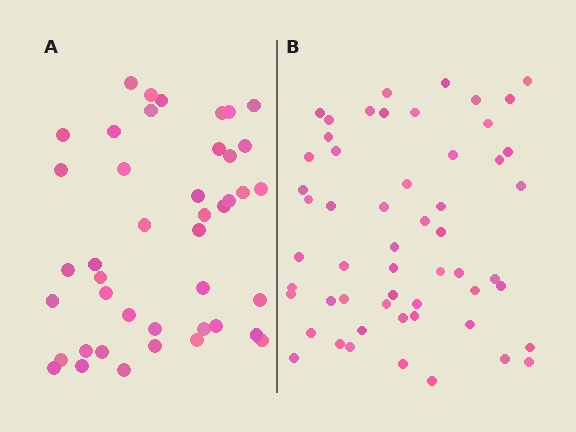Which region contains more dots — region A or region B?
Region B (the right region) has more dots.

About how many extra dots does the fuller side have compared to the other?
Region B has roughly 12 or so more dots than region A.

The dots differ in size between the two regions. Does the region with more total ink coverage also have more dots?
No. Region A has more total ink coverage because its dots are larger, but region B actually contains more individual dots. Total area can be misleading — the number of items is what matters here.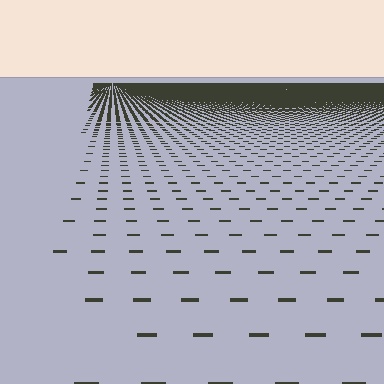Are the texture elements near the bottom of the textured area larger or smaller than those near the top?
Larger. Near the bottom, elements are closer to the viewer and appear at a bigger on-screen size.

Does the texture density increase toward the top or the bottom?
Density increases toward the top.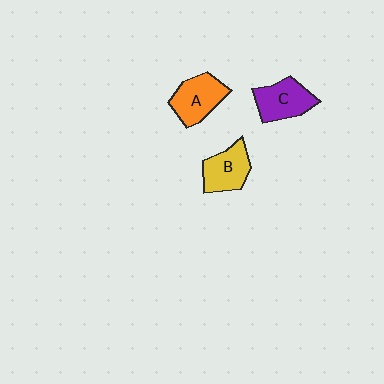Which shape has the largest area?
Shape A (orange).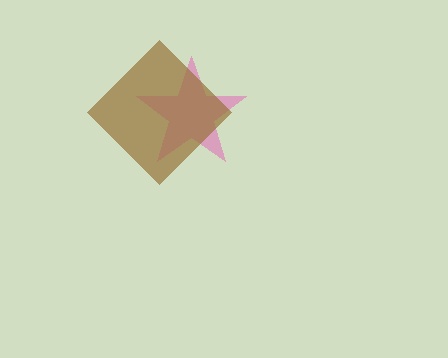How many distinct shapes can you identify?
There are 2 distinct shapes: a pink star, a brown diamond.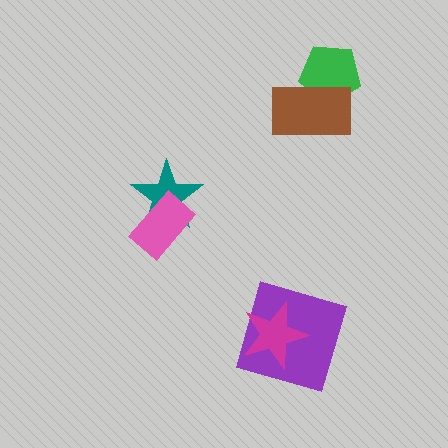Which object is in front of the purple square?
The magenta star is in front of the purple square.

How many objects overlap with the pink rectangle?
1 object overlaps with the pink rectangle.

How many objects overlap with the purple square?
1 object overlaps with the purple square.